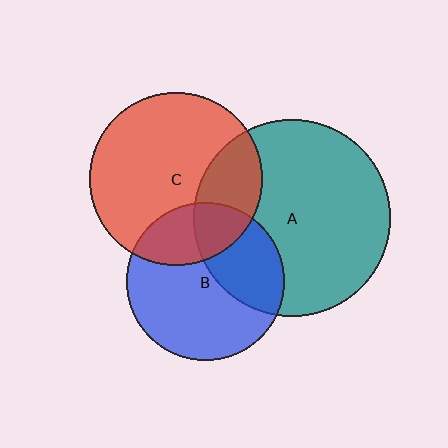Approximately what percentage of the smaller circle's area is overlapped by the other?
Approximately 25%.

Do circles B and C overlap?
Yes.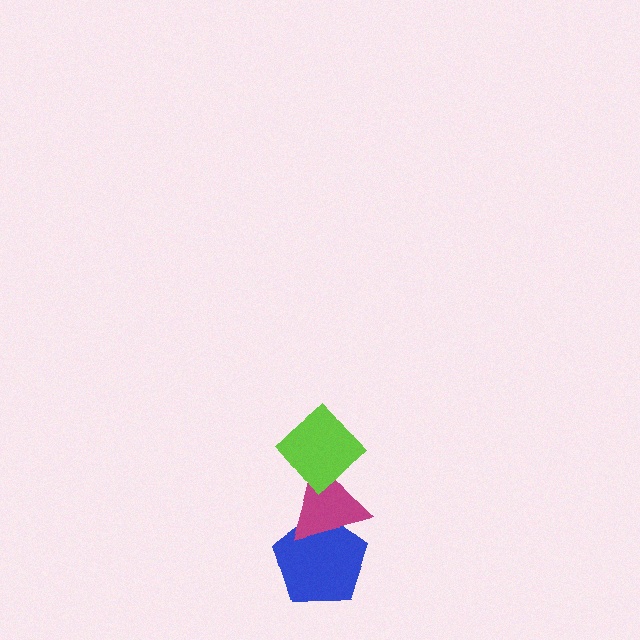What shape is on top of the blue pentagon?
The magenta triangle is on top of the blue pentagon.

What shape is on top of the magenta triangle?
The lime diamond is on top of the magenta triangle.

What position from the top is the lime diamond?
The lime diamond is 1st from the top.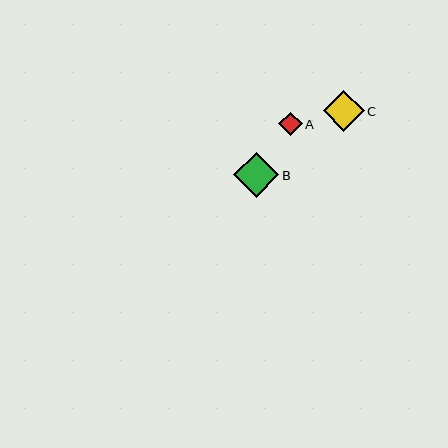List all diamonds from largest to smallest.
From largest to smallest: B, C, A.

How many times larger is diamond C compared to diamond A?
Diamond C is approximately 1.7 times the size of diamond A.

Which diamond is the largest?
Diamond B is the largest with a size of approximately 45 pixels.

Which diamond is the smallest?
Diamond A is the smallest with a size of approximately 24 pixels.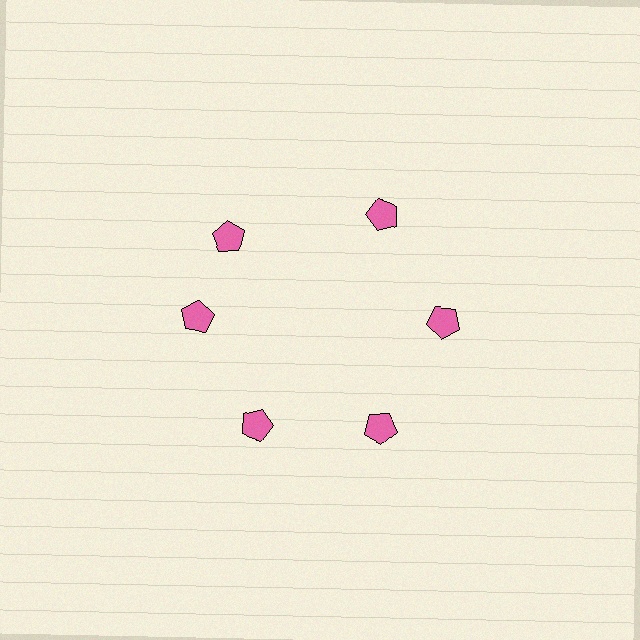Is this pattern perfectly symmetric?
No. The 6 pink pentagons are arranged in a ring, but one element near the 11 o'clock position is rotated out of alignment along the ring, breaking the 6-fold rotational symmetry.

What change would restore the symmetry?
The symmetry would be restored by rotating it back into even spacing with its neighbors so that all 6 pentagons sit at equal angles and equal distance from the center.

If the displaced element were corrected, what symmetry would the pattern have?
It would have 6-fold rotational symmetry — the pattern would map onto itself every 60 degrees.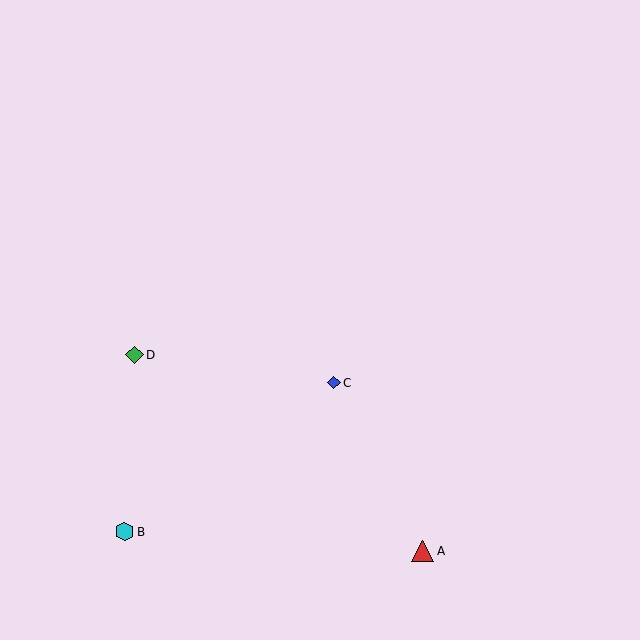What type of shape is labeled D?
Shape D is a green diamond.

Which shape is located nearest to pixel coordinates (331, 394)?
The blue diamond (labeled C) at (334, 383) is nearest to that location.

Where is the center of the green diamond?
The center of the green diamond is at (135, 355).